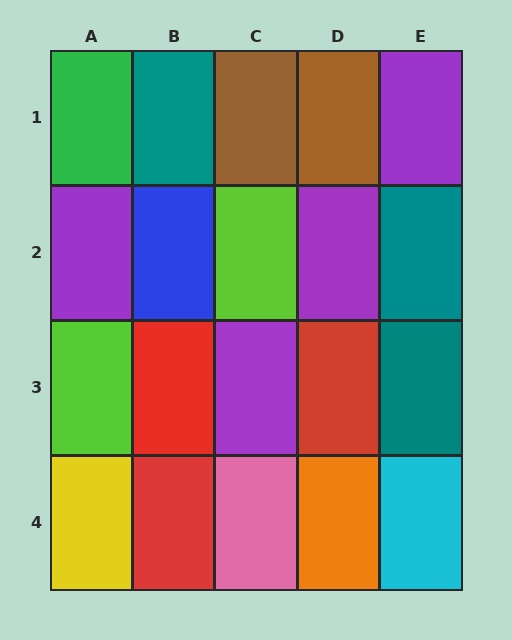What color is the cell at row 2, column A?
Purple.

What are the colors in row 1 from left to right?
Green, teal, brown, brown, purple.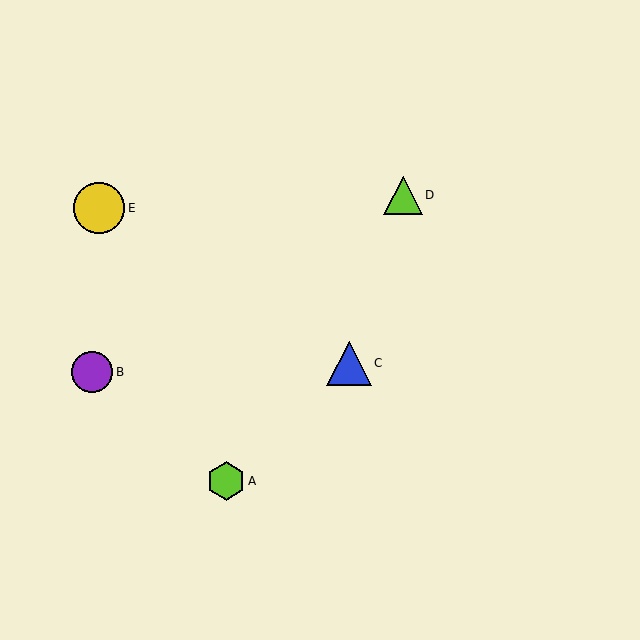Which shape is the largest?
The yellow circle (labeled E) is the largest.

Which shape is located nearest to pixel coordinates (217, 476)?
The lime hexagon (labeled A) at (226, 481) is nearest to that location.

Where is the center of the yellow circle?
The center of the yellow circle is at (99, 208).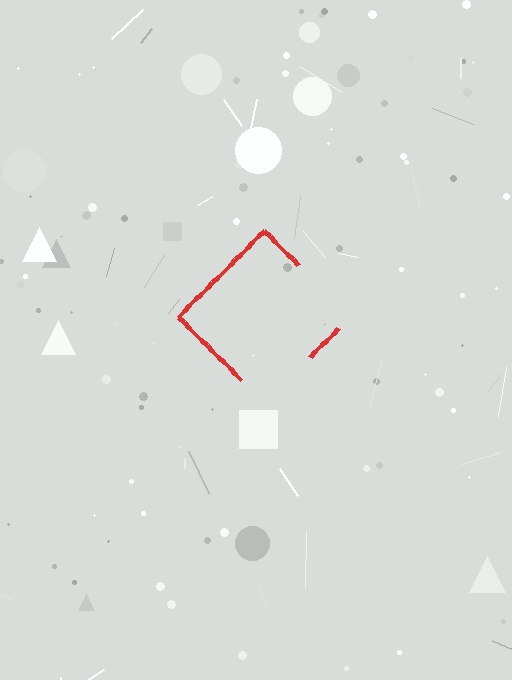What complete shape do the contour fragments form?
The contour fragments form a diamond.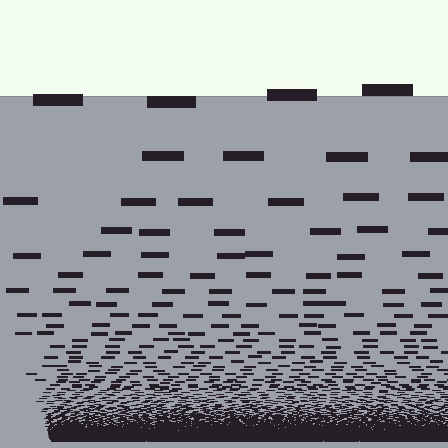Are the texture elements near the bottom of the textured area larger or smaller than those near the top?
Smaller. The gradient is inverted — elements near the bottom are smaller and denser.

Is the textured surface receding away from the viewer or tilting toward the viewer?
The surface appears to tilt toward the viewer. Texture elements get larger and sparser toward the top.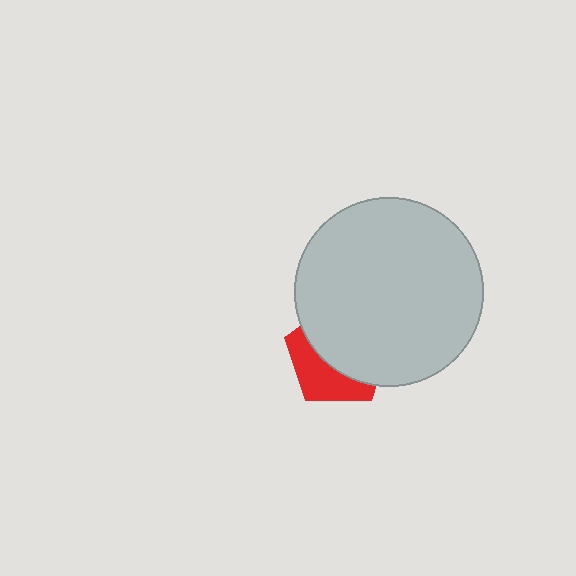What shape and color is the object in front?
The object in front is a light gray circle.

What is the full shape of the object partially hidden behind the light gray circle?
The partially hidden object is a red pentagon.